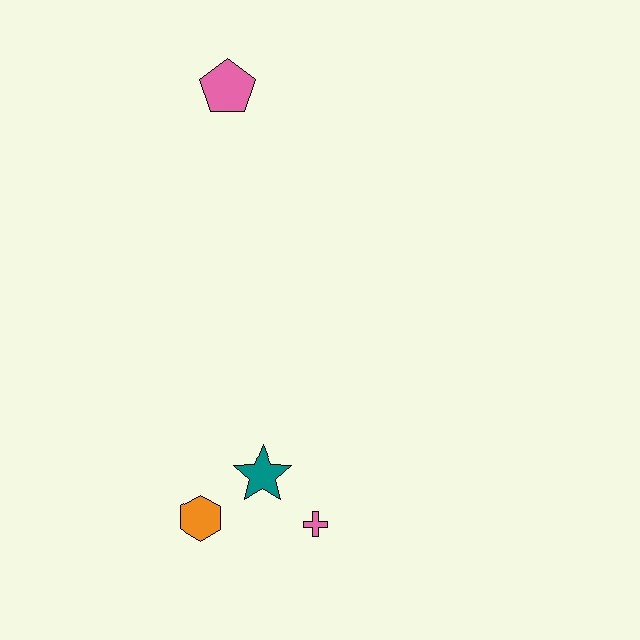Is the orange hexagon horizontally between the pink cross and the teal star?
No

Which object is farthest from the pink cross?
The pink pentagon is farthest from the pink cross.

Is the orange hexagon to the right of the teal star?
No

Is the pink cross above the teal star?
No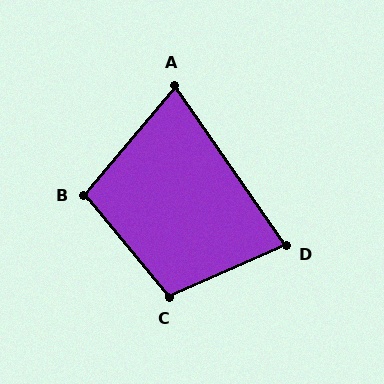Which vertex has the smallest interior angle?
A, at approximately 74 degrees.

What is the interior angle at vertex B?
Approximately 101 degrees (obtuse).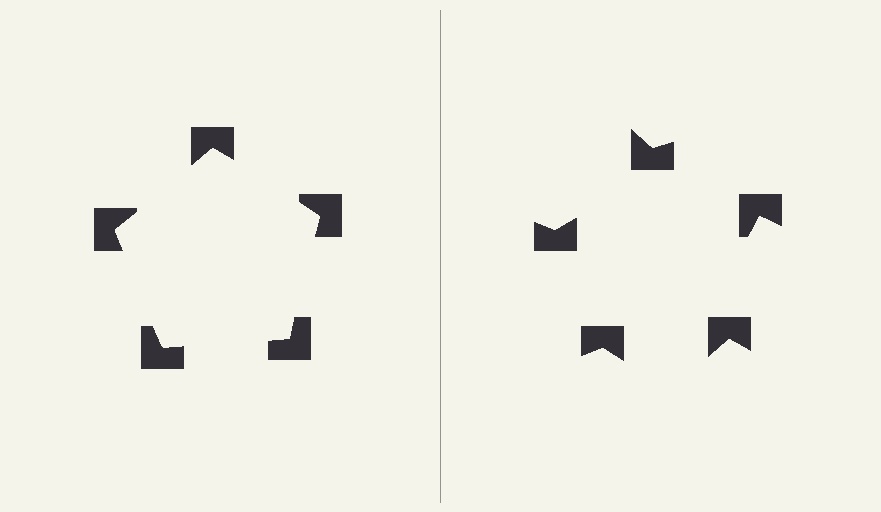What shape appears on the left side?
An illusory pentagon.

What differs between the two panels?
The notched squares are positioned identically on both sides; only the wedge orientations differ. On the left they align to a pentagon; on the right they are misaligned.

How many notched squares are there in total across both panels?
10 — 5 on each side.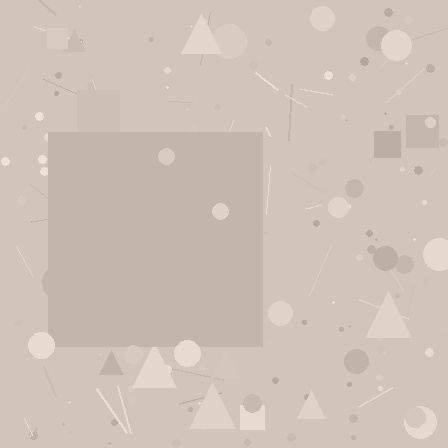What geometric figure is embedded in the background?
A square is embedded in the background.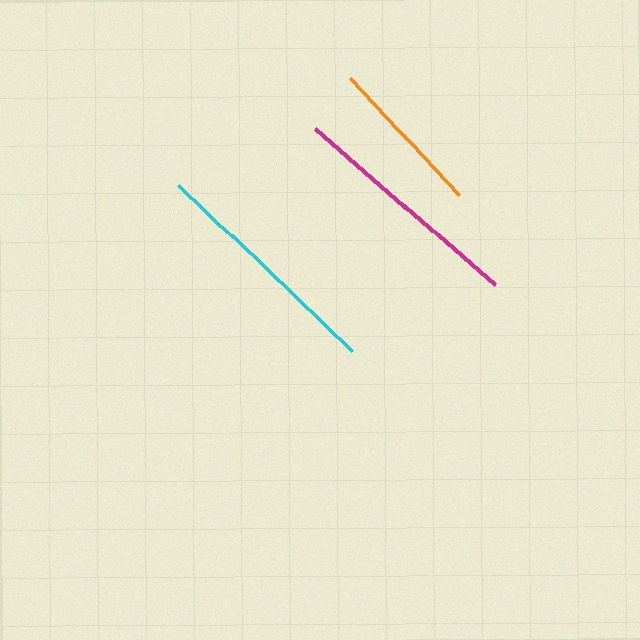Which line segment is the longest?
The cyan line is the longest at approximately 240 pixels.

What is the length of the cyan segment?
The cyan segment is approximately 240 pixels long.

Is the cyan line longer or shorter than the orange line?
The cyan line is longer than the orange line.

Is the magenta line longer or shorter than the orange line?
The magenta line is longer than the orange line.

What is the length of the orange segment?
The orange segment is approximately 161 pixels long.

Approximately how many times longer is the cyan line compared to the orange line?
The cyan line is approximately 1.5 times the length of the orange line.